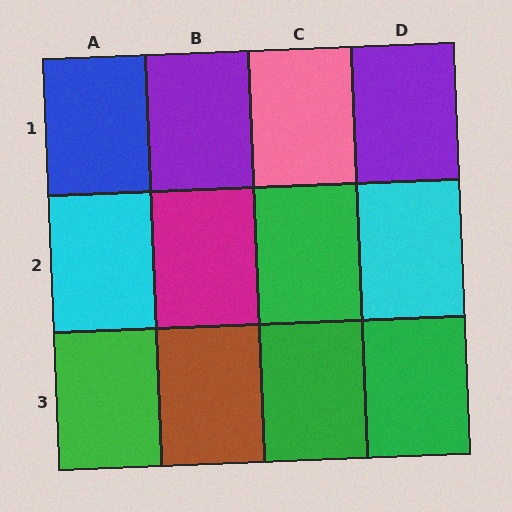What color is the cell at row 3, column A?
Green.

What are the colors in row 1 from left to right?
Blue, purple, pink, purple.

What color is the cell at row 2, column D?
Cyan.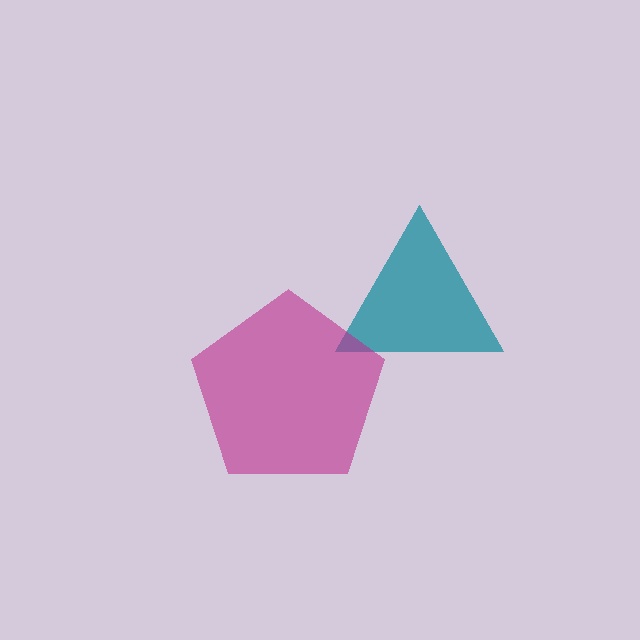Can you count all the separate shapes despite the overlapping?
Yes, there are 2 separate shapes.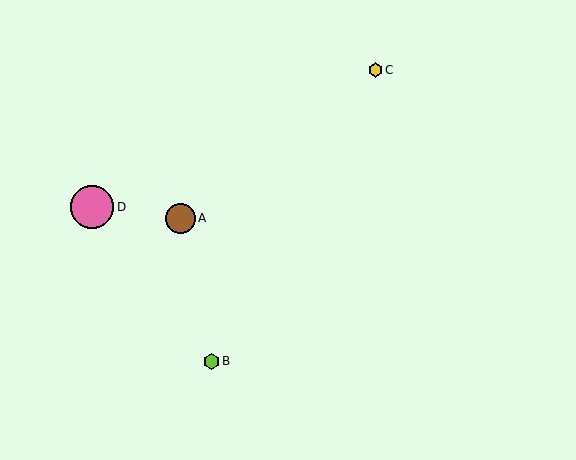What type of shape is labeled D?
Shape D is a pink circle.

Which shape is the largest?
The pink circle (labeled D) is the largest.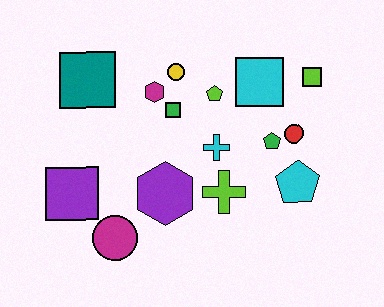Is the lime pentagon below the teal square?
Yes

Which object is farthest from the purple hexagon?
The lime square is farthest from the purple hexagon.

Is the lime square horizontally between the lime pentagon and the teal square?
No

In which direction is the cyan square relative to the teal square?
The cyan square is to the right of the teal square.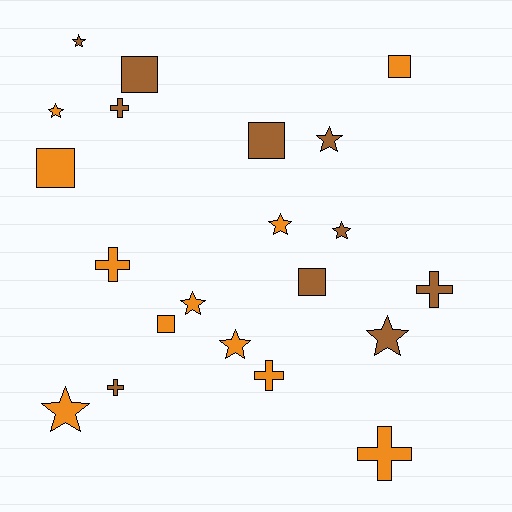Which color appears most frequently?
Orange, with 11 objects.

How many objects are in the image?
There are 21 objects.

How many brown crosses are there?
There are 3 brown crosses.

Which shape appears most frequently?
Star, with 9 objects.